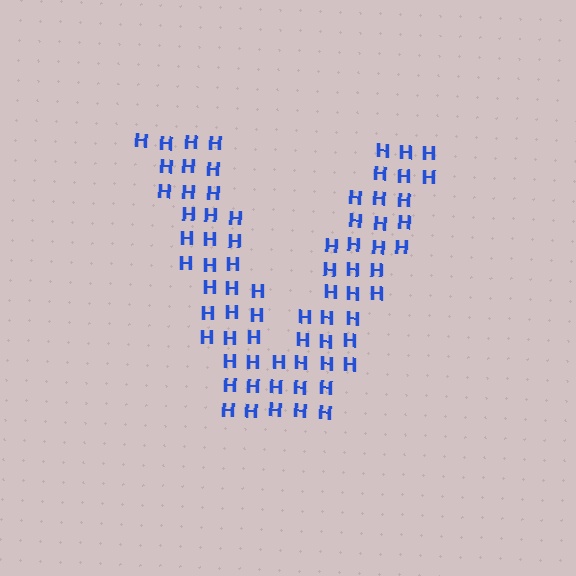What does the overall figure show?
The overall figure shows the letter V.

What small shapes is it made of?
It is made of small letter H's.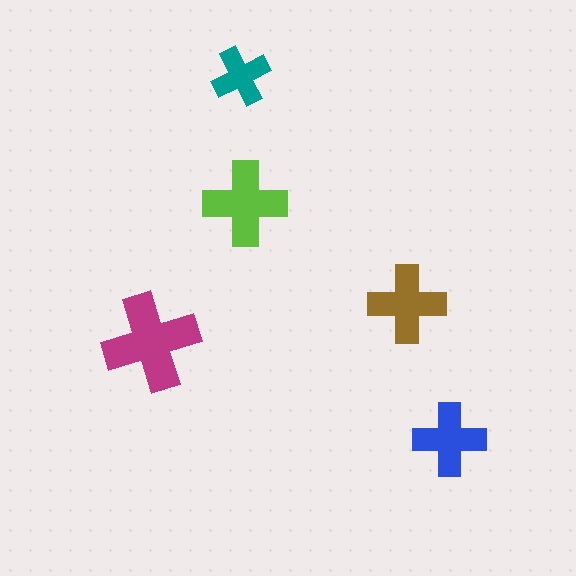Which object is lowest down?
The blue cross is bottommost.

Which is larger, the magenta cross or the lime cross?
The magenta one.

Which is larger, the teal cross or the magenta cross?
The magenta one.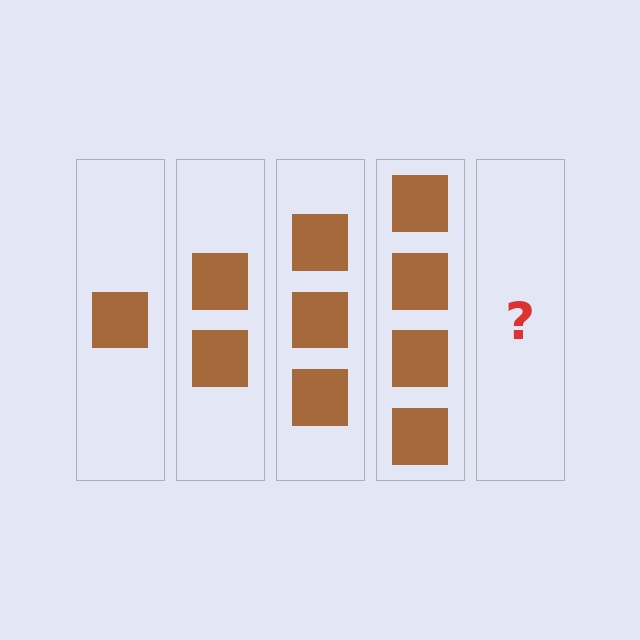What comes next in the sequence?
The next element should be 5 squares.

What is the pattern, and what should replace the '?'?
The pattern is that each step adds one more square. The '?' should be 5 squares.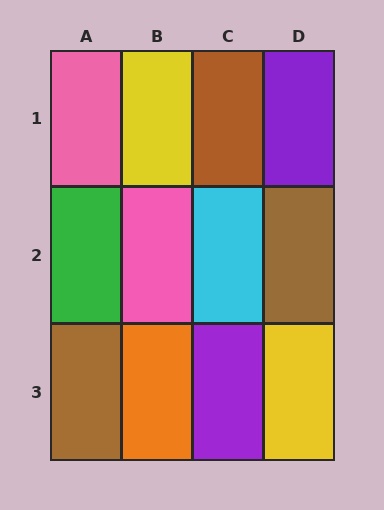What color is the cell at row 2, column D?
Brown.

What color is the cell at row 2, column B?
Pink.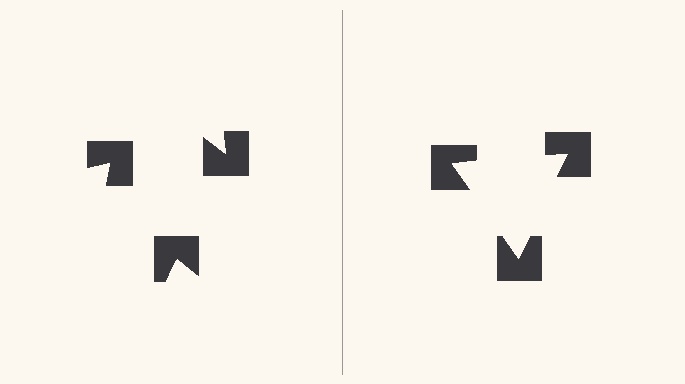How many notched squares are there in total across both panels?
6 — 3 on each side.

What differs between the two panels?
The notched squares are positioned identically on both sides; only the wedge orientations differ. On the right they align to a triangle; on the left they are misaligned.